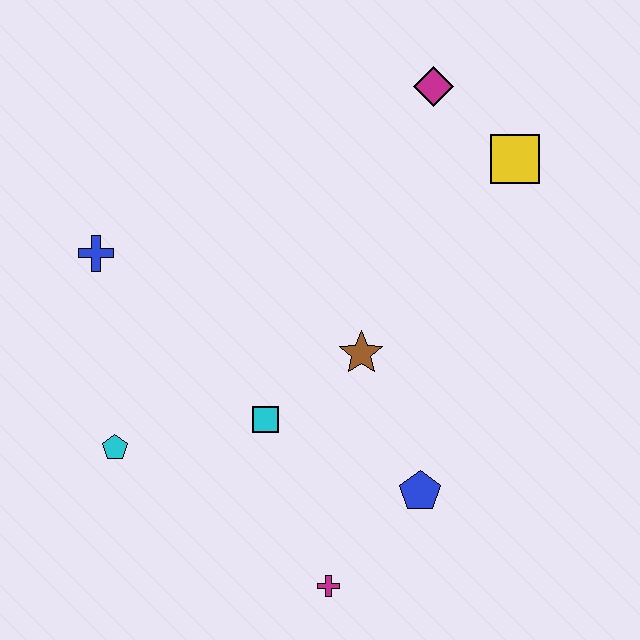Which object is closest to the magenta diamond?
The yellow square is closest to the magenta diamond.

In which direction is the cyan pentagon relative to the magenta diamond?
The cyan pentagon is below the magenta diamond.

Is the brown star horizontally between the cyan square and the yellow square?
Yes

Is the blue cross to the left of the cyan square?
Yes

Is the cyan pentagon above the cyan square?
No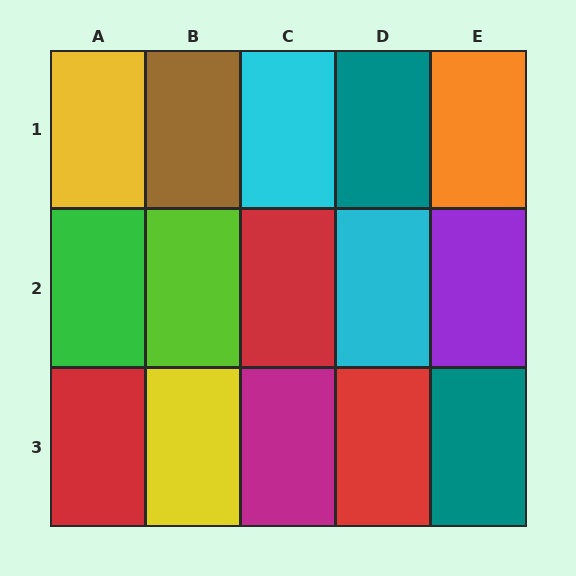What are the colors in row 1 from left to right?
Yellow, brown, cyan, teal, orange.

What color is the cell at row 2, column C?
Red.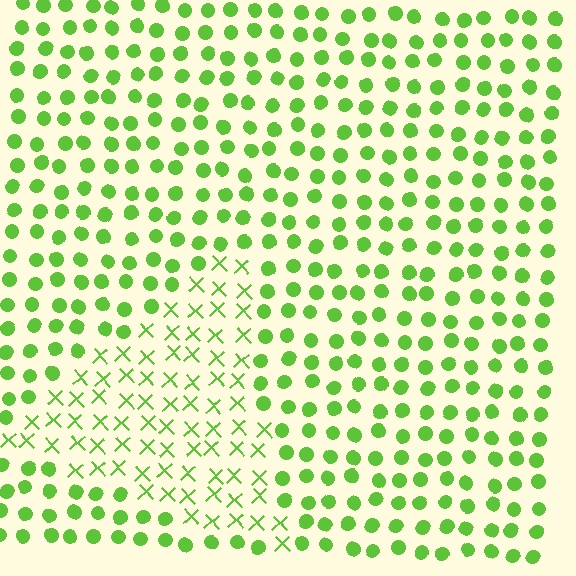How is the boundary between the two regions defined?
The boundary is defined by a change in element shape: X marks inside vs. circles outside. All elements share the same color and spacing.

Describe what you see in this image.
The image is filled with small lime elements arranged in a uniform grid. A triangle-shaped region contains X marks, while the surrounding area contains circles. The boundary is defined purely by the change in element shape.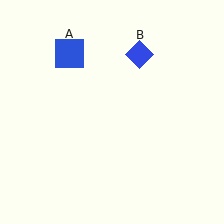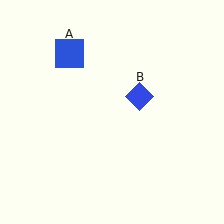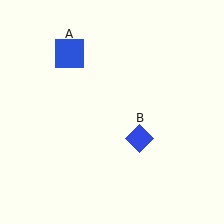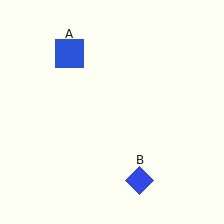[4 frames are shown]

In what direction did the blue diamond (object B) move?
The blue diamond (object B) moved down.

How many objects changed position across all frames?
1 object changed position: blue diamond (object B).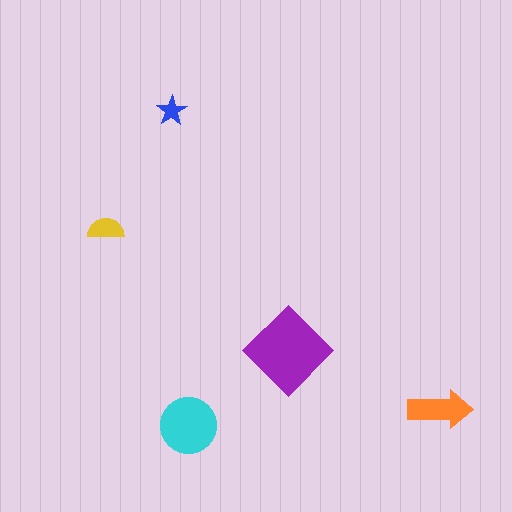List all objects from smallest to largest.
The blue star, the yellow semicircle, the orange arrow, the cyan circle, the purple diamond.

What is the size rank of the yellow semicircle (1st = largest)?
4th.